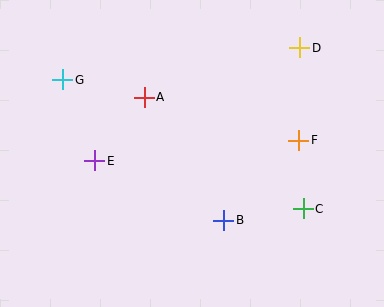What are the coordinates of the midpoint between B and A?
The midpoint between B and A is at (184, 159).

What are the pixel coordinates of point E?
Point E is at (95, 161).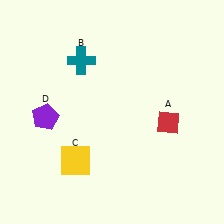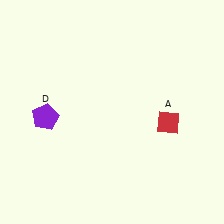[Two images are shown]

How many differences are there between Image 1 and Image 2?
There are 2 differences between the two images.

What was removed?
The yellow square (C), the teal cross (B) were removed in Image 2.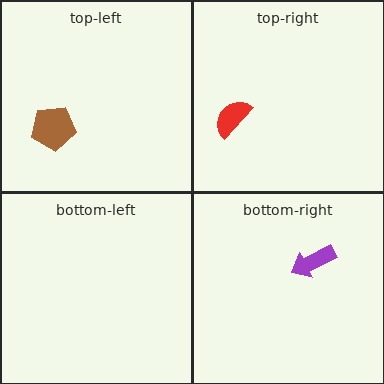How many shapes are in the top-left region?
1.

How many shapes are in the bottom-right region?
1.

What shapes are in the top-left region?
The brown pentagon.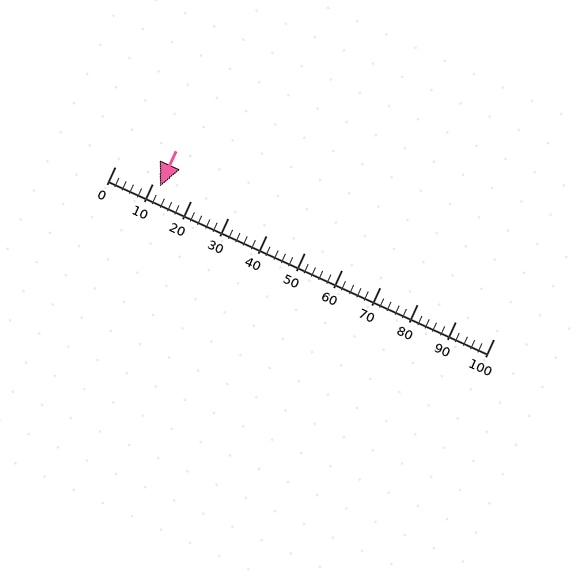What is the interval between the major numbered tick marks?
The major tick marks are spaced 10 units apart.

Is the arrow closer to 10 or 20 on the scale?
The arrow is closer to 10.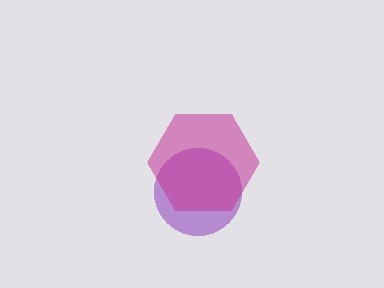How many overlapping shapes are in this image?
There are 2 overlapping shapes in the image.